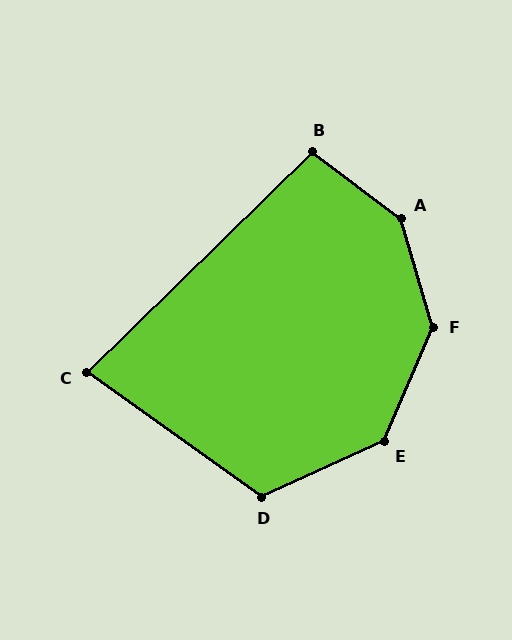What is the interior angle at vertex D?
Approximately 120 degrees (obtuse).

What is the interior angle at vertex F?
Approximately 141 degrees (obtuse).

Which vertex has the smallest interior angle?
C, at approximately 80 degrees.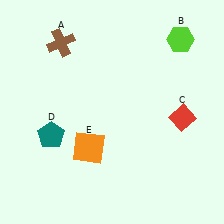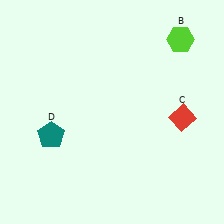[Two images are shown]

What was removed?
The orange square (E), the brown cross (A) were removed in Image 2.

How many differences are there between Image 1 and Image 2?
There are 2 differences between the two images.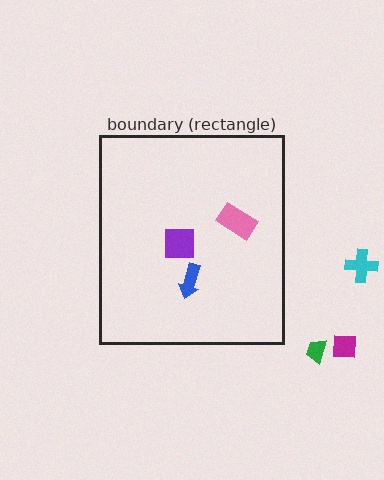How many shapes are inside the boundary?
3 inside, 3 outside.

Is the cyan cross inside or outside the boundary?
Outside.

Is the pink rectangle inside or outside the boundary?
Inside.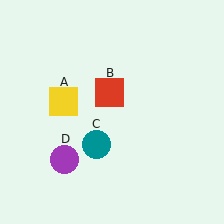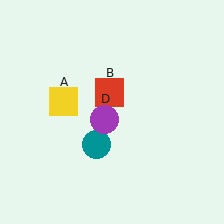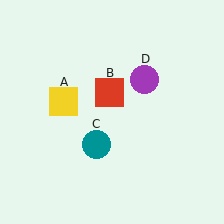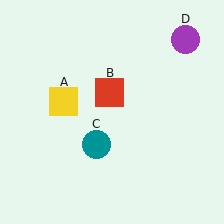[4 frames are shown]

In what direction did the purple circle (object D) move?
The purple circle (object D) moved up and to the right.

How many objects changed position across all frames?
1 object changed position: purple circle (object D).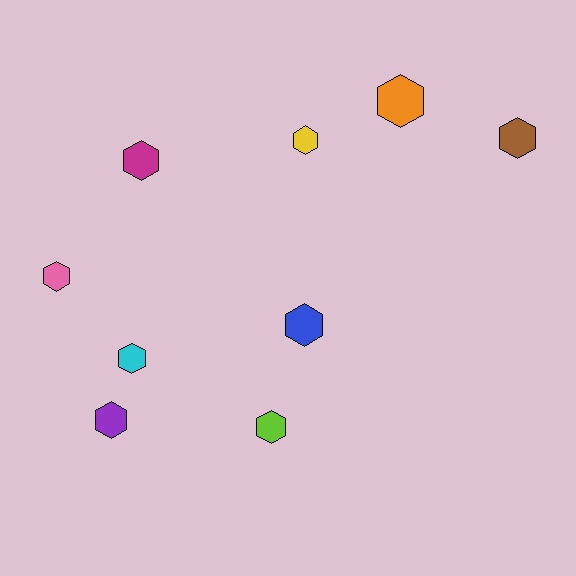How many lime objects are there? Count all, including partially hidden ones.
There is 1 lime object.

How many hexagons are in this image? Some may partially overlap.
There are 9 hexagons.